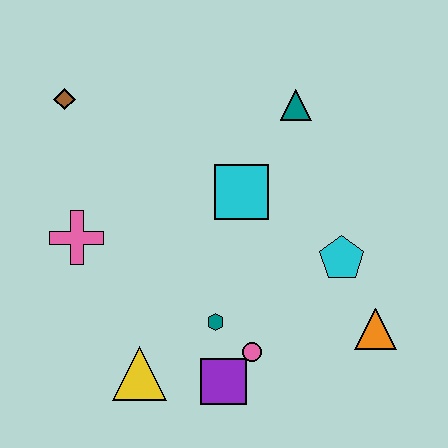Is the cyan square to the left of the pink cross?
No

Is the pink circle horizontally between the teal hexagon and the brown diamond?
No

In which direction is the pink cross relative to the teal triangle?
The pink cross is to the left of the teal triangle.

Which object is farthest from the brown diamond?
The orange triangle is farthest from the brown diamond.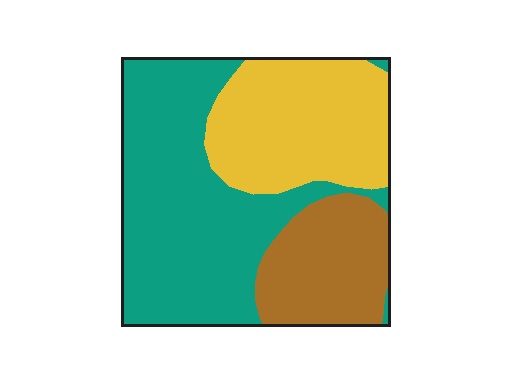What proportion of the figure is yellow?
Yellow covers 31% of the figure.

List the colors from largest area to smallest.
From largest to smallest: teal, yellow, brown.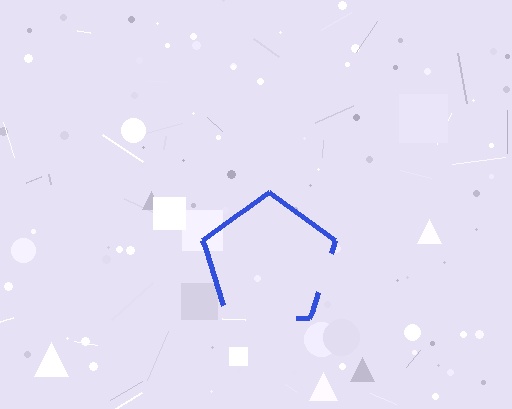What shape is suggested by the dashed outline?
The dashed outline suggests a pentagon.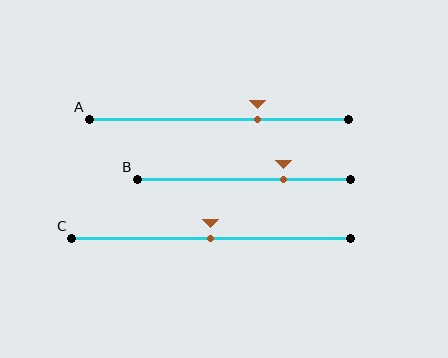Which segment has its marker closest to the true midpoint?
Segment C has its marker closest to the true midpoint.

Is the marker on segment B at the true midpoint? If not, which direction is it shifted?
No, the marker on segment B is shifted to the right by about 19% of the segment length.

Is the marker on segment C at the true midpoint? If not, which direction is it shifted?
Yes, the marker on segment C is at the true midpoint.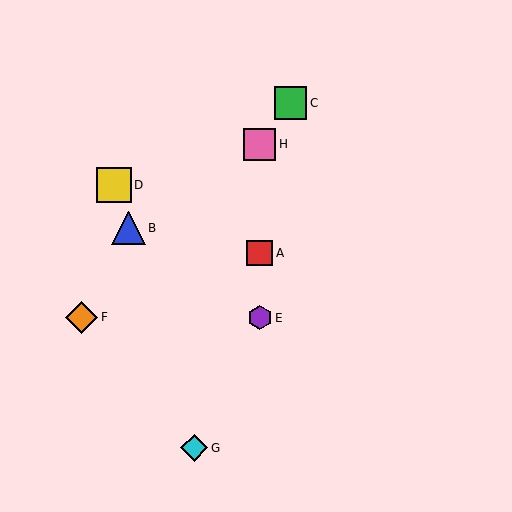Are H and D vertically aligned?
No, H is at x≈260 and D is at x≈114.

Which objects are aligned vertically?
Objects A, E, H are aligned vertically.